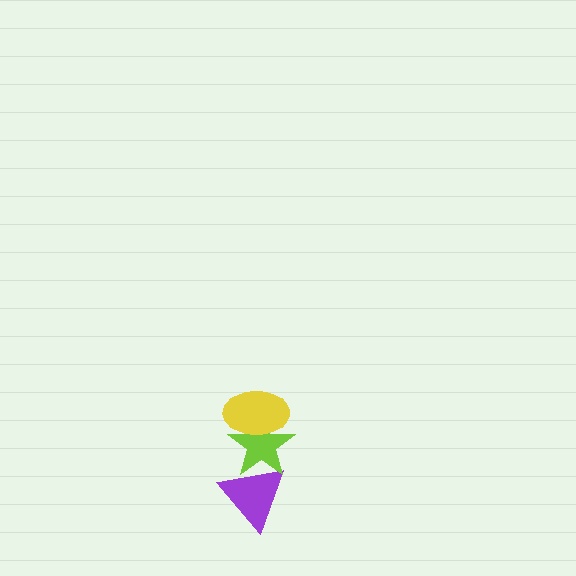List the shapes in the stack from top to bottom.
From top to bottom: the yellow ellipse, the lime star, the purple triangle.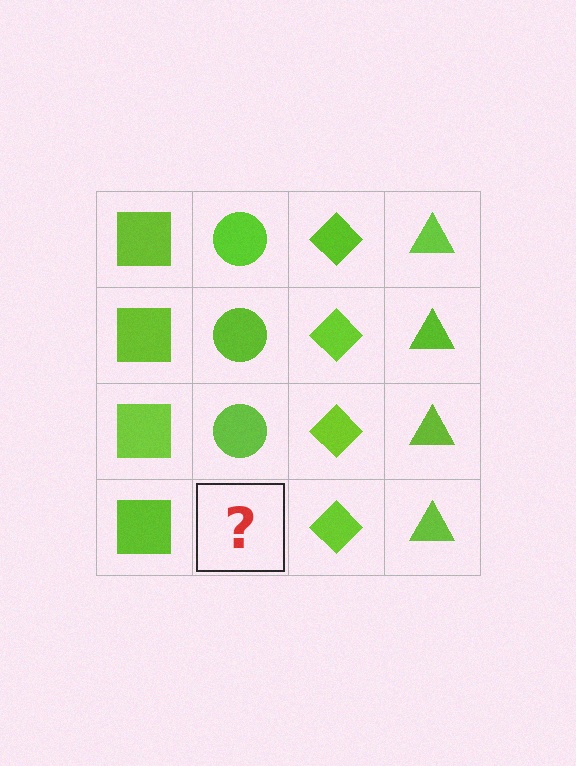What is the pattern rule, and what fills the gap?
The rule is that each column has a consistent shape. The gap should be filled with a lime circle.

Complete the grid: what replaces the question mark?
The question mark should be replaced with a lime circle.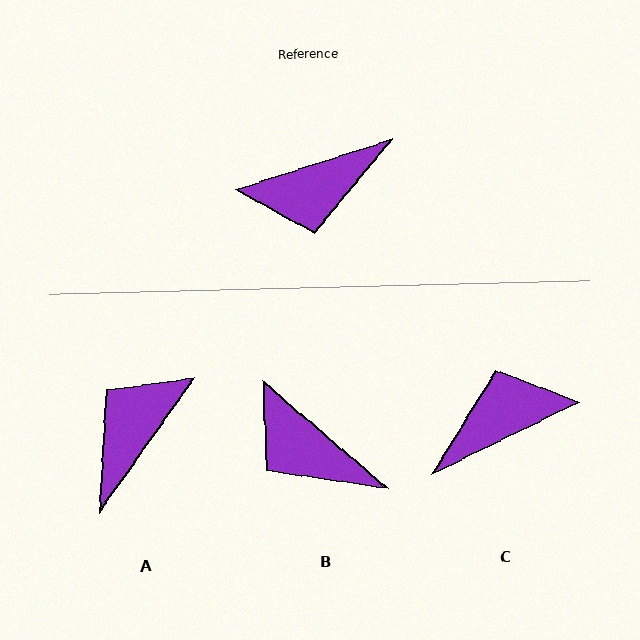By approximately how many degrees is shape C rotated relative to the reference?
Approximately 172 degrees clockwise.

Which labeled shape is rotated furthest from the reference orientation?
C, about 172 degrees away.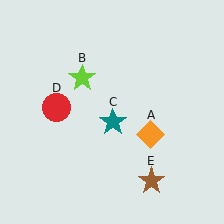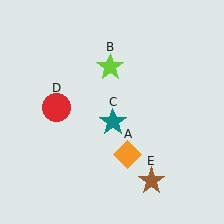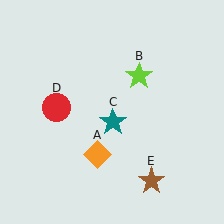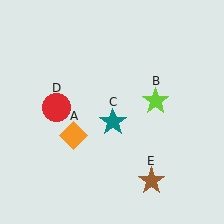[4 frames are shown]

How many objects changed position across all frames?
2 objects changed position: orange diamond (object A), lime star (object B).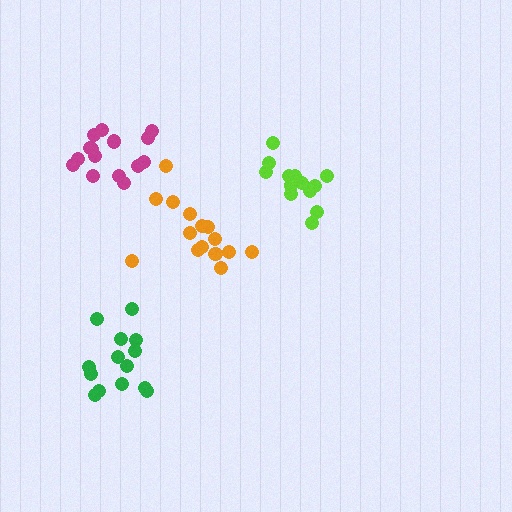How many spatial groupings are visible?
There are 4 spatial groupings.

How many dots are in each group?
Group 1: 13 dots, Group 2: 15 dots, Group 3: 14 dots, Group 4: 15 dots (57 total).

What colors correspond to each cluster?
The clusters are colored: lime, magenta, green, orange.